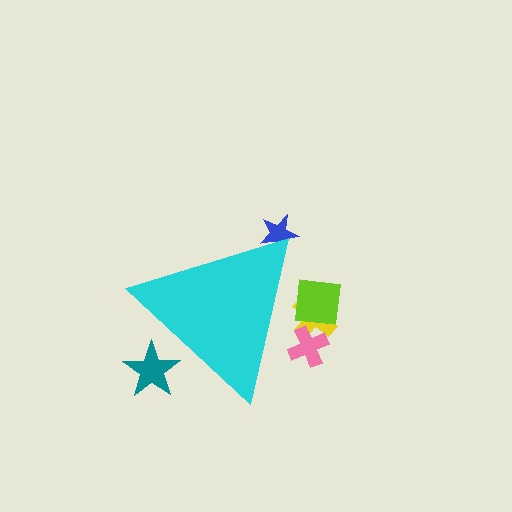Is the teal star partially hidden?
Yes, the teal star is partially hidden behind the cyan triangle.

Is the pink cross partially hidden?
Yes, the pink cross is partially hidden behind the cyan triangle.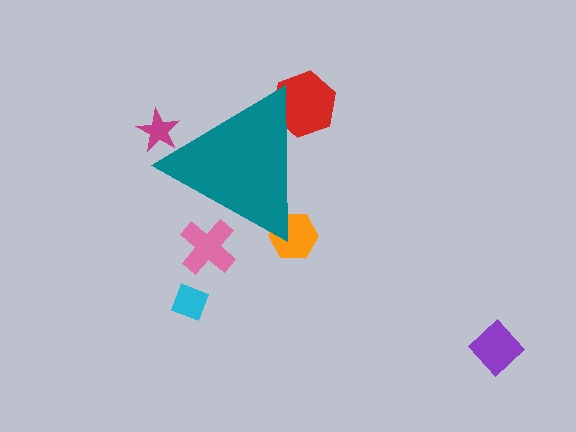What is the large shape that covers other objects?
A teal triangle.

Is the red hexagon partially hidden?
Yes, the red hexagon is partially hidden behind the teal triangle.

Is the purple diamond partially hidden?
No, the purple diamond is fully visible.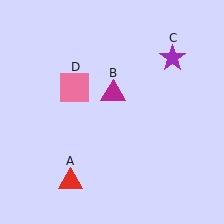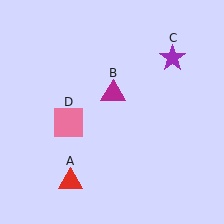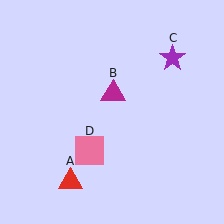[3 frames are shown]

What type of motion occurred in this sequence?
The pink square (object D) rotated counterclockwise around the center of the scene.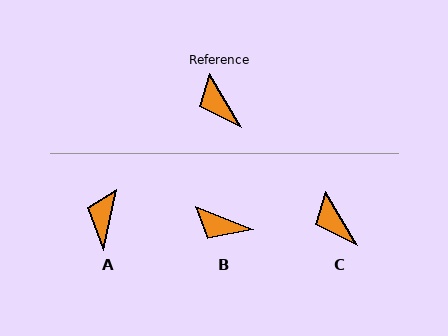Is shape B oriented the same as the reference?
No, it is off by about 37 degrees.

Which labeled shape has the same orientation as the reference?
C.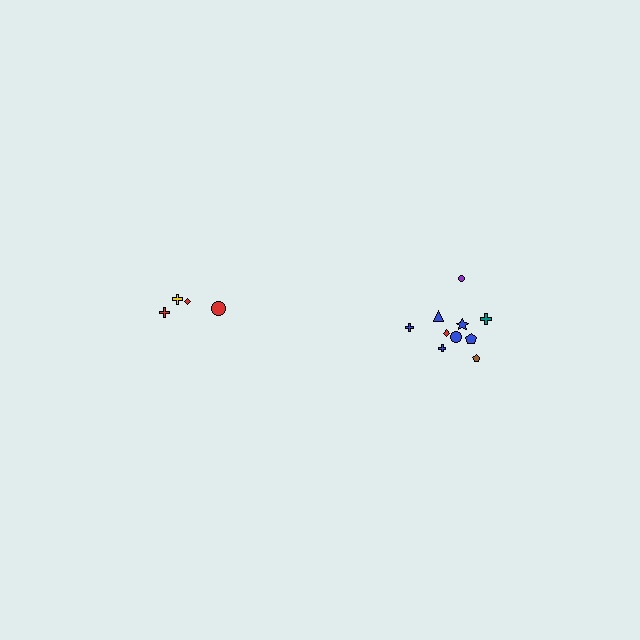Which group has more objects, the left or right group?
The right group.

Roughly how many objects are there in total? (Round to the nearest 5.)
Roughly 15 objects in total.